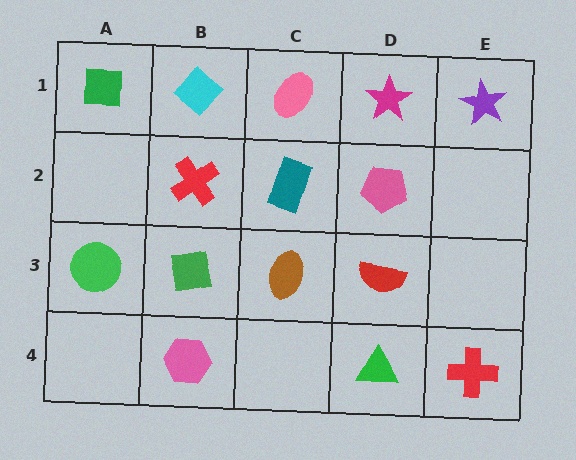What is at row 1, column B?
A cyan diamond.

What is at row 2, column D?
A pink pentagon.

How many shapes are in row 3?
4 shapes.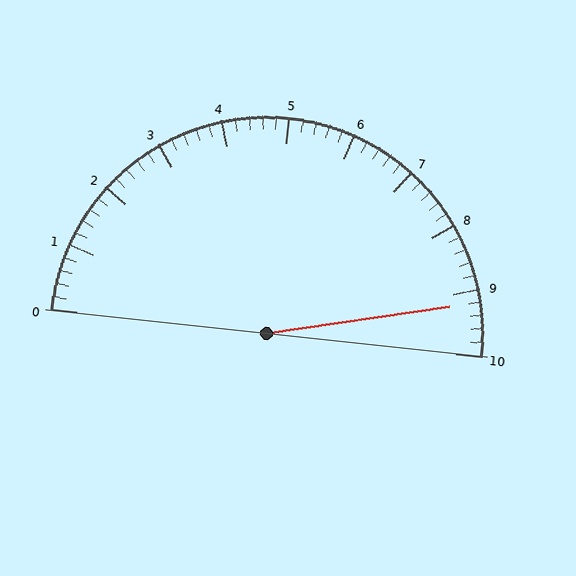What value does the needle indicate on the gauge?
The needle indicates approximately 9.2.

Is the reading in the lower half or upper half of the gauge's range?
The reading is in the upper half of the range (0 to 10).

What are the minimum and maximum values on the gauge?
The gauge ranges from 0 to 10.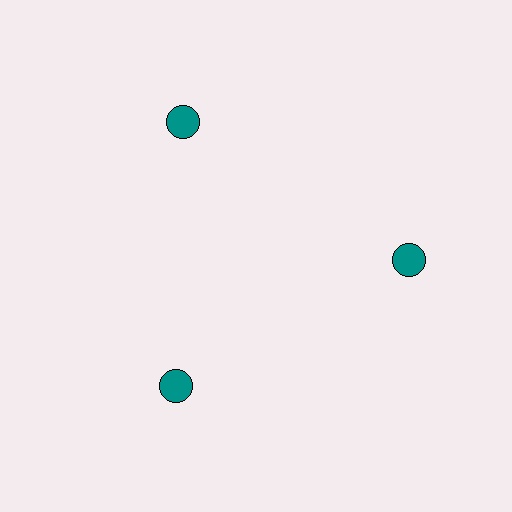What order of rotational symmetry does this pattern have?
This pattern has 3-fold rotational symmetry.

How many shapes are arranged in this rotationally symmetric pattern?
There are 3 shapes, arranged in 3 groups of 1.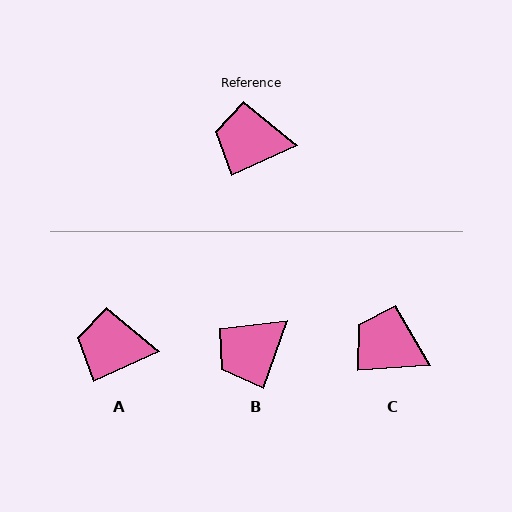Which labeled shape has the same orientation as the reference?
A.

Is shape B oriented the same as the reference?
No, it is off by about 46 degrees.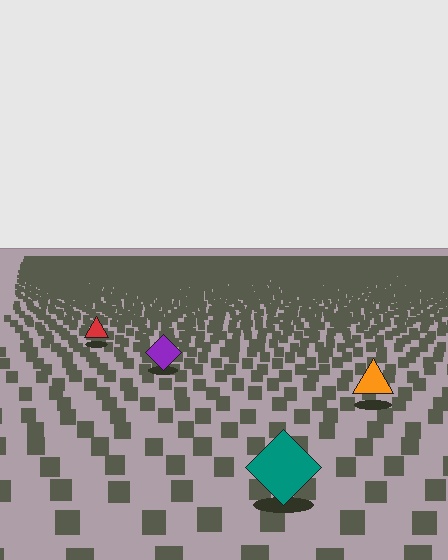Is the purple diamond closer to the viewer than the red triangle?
Yes. The purple diamond is closer — you can tell from the texture gradient: the ground texture is coarser near it.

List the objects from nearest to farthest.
From nearest to farthest: the teal diamond, the orange triangle, the purple diamond, the red triangle.